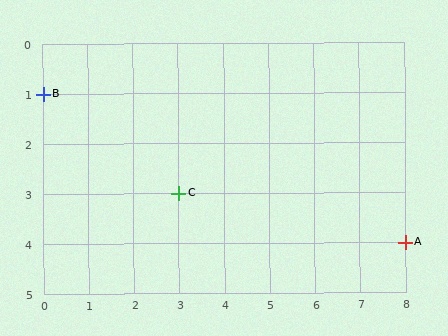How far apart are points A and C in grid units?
Points A and C are 5 columns and 1 row apart (about 5.1 grid units diagonally).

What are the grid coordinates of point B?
Point B is at grid coordinates (0, 1).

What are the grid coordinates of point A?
Point A is at grid coordinates (8, 4).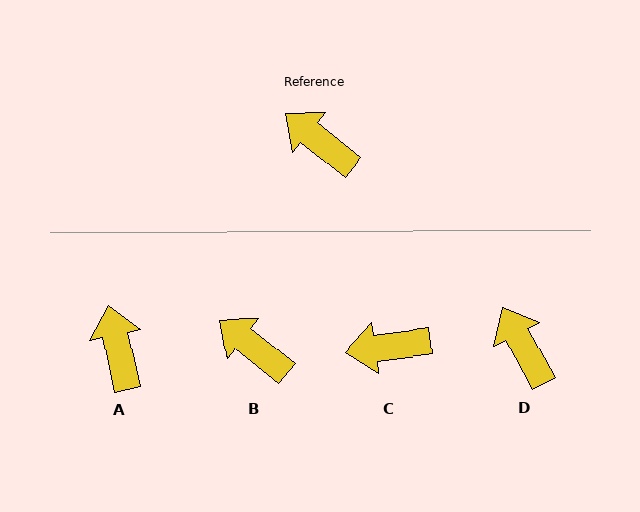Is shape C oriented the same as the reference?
No, it is off by about 46 degrees.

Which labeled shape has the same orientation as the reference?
B.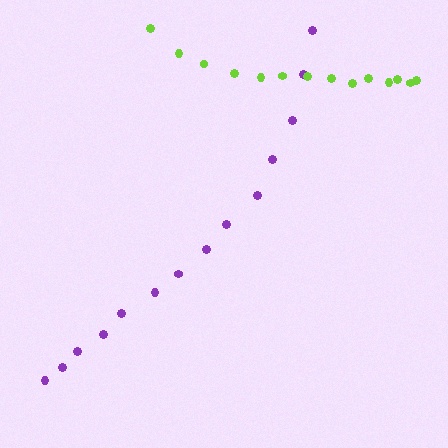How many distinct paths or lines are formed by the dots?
There are 2 distinct paths.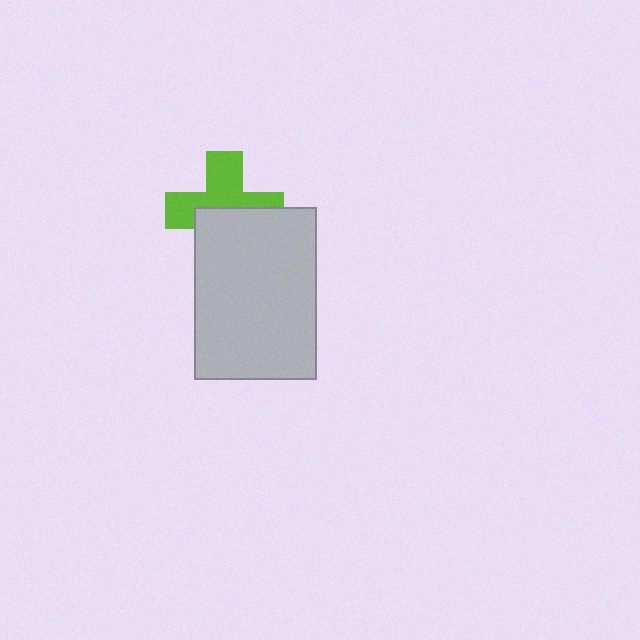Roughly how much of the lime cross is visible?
About half of it is visible (roughly 53%).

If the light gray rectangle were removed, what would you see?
You would see the complete lime cross.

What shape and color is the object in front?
The object in front is a light gray rectangle.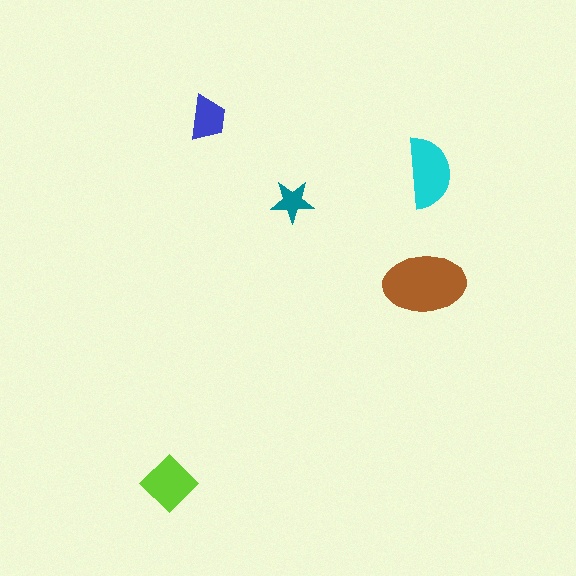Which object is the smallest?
The teal star.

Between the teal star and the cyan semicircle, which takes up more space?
The cyan semicircle.